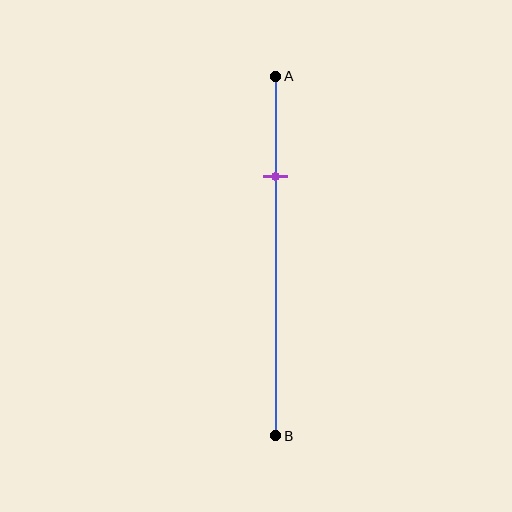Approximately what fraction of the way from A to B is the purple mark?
The purple mark is approximately 30% of the way from A to B.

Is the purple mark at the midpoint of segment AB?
No, the mark is at about 30% from A, not at the 50% midpoint.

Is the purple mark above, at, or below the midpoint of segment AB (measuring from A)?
The purple mark is above the midpoint of segment AB.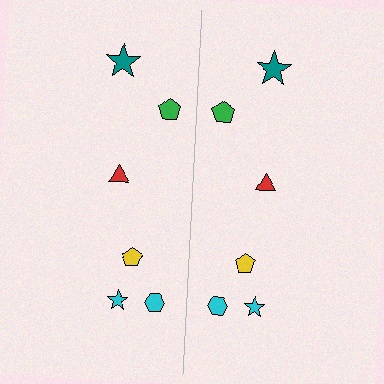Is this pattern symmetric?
Yes, this pattern has bilateral (reflection) symmetry.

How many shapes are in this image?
There are 12 shapes in this image.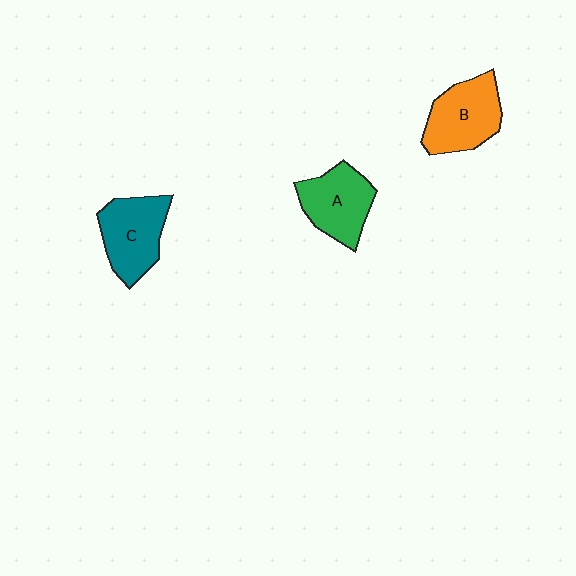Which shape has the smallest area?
Shape A (green).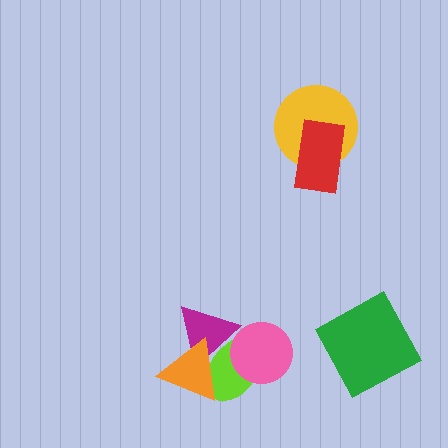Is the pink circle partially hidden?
Yes, it is partially covered by another shape.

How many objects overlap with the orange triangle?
2 objects overlap with the orange triangle.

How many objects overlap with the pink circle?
2 objects overlap with the pink circle.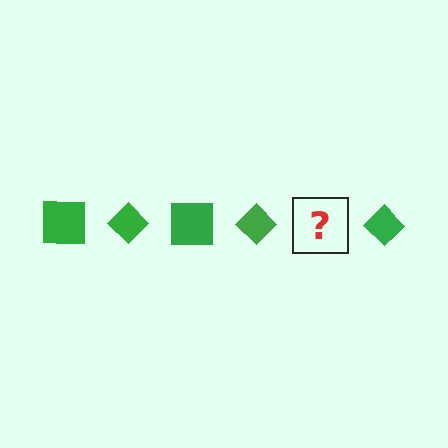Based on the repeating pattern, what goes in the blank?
The blank should be a green square.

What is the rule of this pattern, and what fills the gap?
The rule is that the pattern cycles through square, diamond shapes in green. The gap should be filled with a green square.